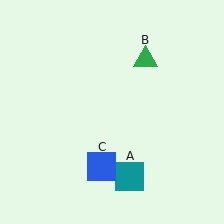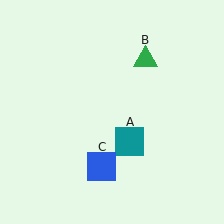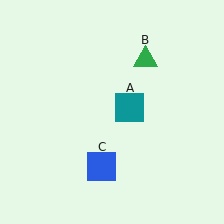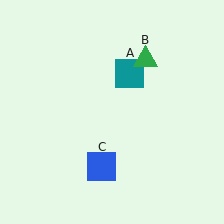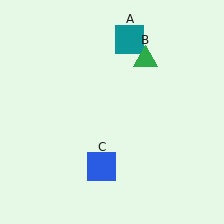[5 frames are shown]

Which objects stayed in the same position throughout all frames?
Green triangle (object B) and blue square (object C) remained stationary.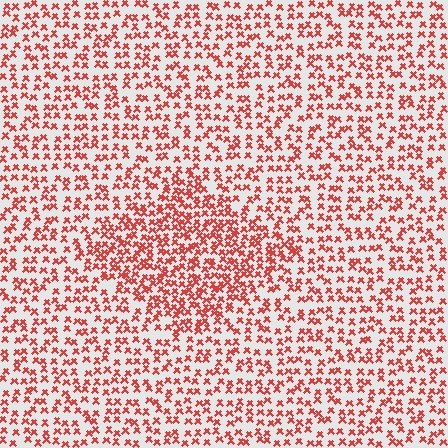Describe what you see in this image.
The image contains small red elements arranged at two different densities. A diamond-shaped region is visible where the elements are more densely packed than the surrounding area.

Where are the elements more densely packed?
The elements are more densely packed inside the diamond boundary.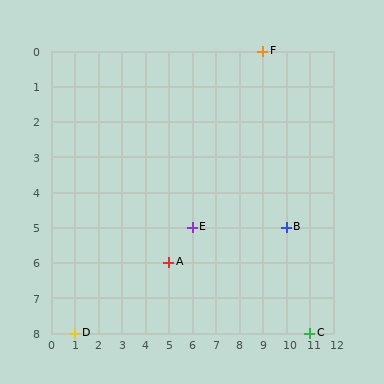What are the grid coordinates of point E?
Point E is at grid coordinates (6, 5).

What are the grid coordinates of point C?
Point C is at grid coordinates (11, 8).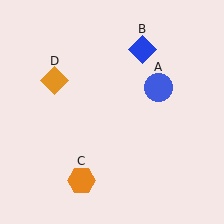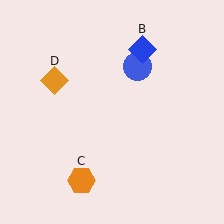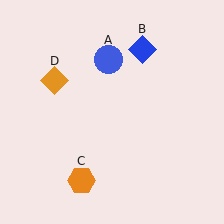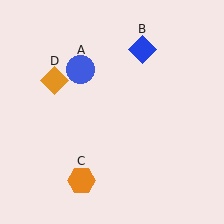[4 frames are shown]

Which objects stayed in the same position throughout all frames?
Blue diamond (object B) and orange hexagon (object C) and orange diamond (object D) remained stationary.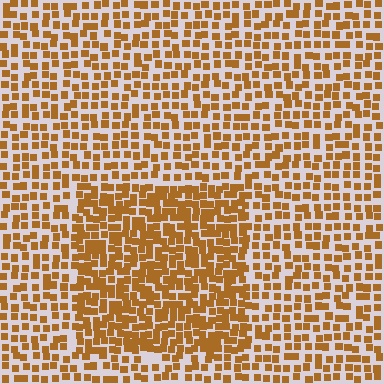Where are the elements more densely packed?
The elements are more densely packed inside the rectangle boundary.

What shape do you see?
I see a rectangle.